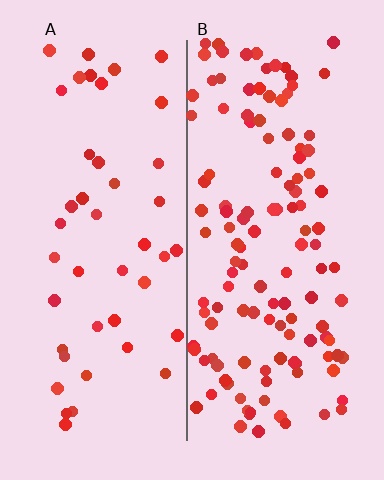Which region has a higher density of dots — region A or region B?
B (the right).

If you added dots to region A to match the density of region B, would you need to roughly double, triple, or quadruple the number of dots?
Approximately triple.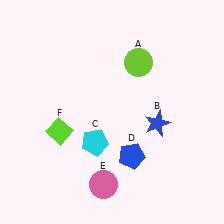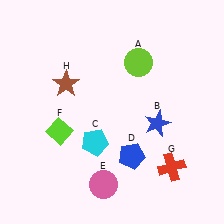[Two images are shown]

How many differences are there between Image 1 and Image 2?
There are 2 differences between the two images.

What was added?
A red cross (G), a brown star (H) were added in Image 2.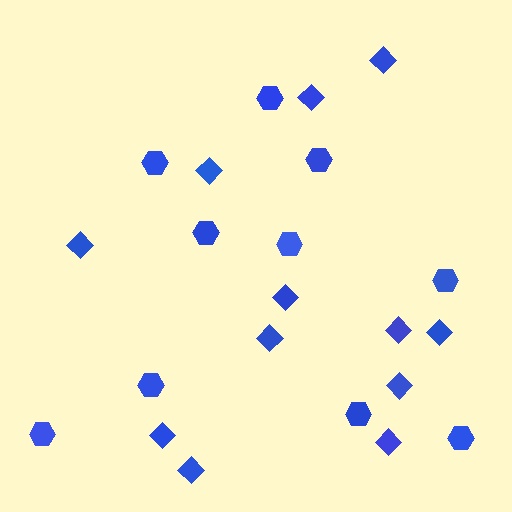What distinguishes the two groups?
There are 2 groups: one group of hexagons (10) and one group of diamonds (12).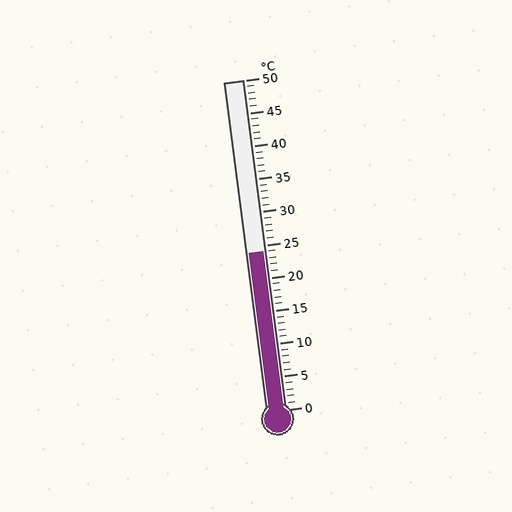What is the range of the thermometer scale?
The thermometer scale ranges from 0°C to 50°C.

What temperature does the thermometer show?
The thermometer shows approximately 24°C.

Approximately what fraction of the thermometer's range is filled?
The thermometer is filled to approximately 50% of its range.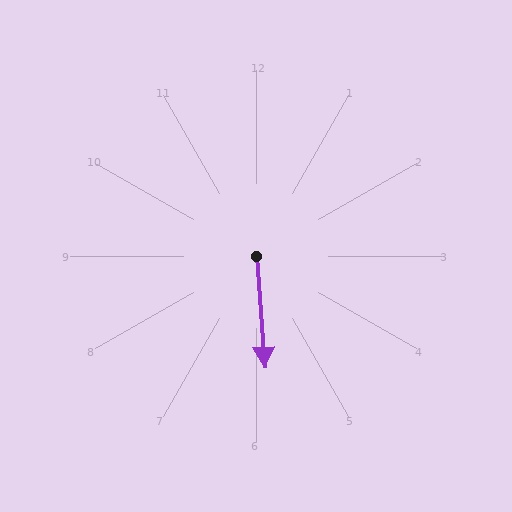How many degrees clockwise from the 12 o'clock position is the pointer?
Approximately 175 degrees.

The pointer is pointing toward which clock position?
Roughly 6 o'clock.